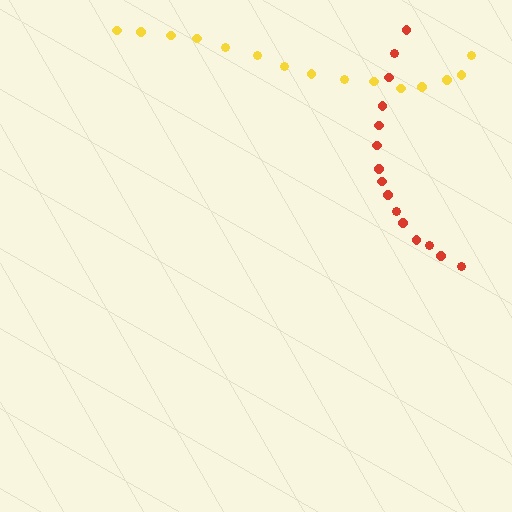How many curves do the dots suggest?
There are 2 distinct paths.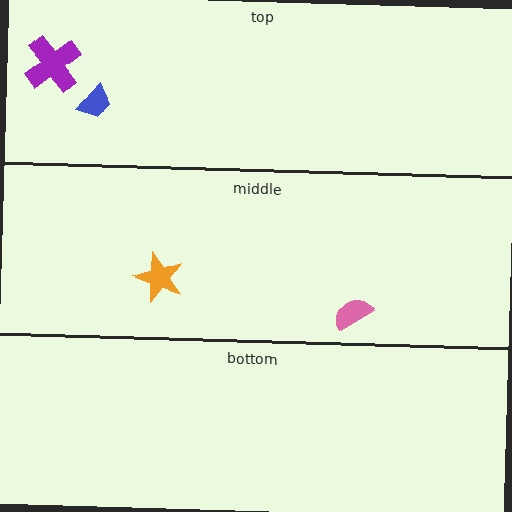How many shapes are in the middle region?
2.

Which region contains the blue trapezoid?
The top region.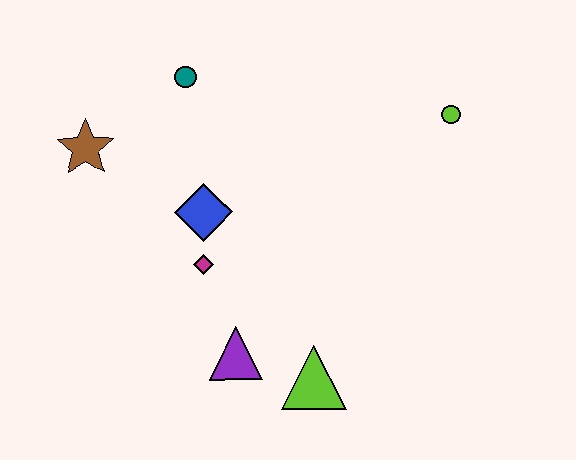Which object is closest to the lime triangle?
The purple triangle is closest to the lime triangle.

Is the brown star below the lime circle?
Yes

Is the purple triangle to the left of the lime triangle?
Yes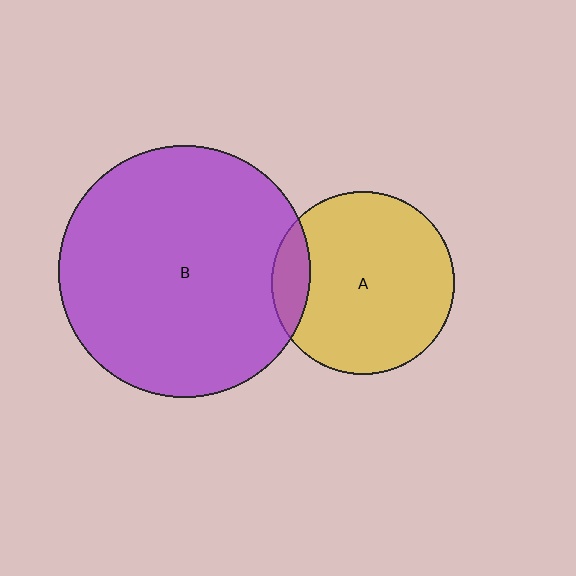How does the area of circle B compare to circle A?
Approximately 1.9 times.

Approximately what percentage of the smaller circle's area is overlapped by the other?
Approximately 10%.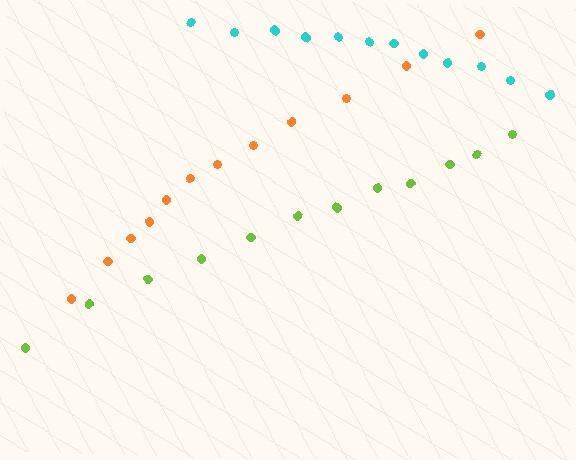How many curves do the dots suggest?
There are 3 distinct paths.